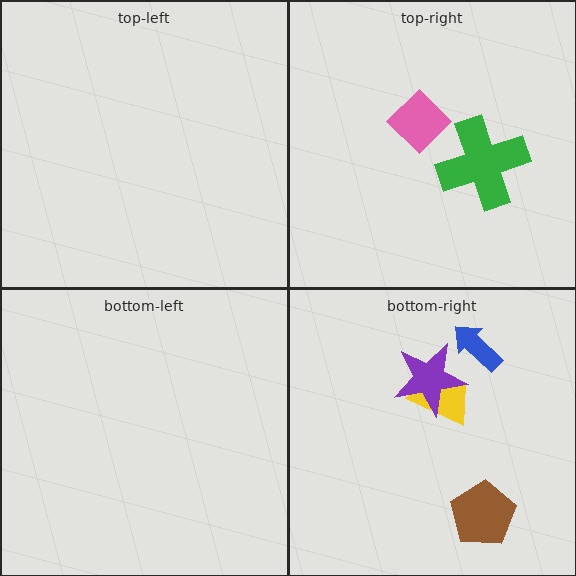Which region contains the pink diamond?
The top-right region.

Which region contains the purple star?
The bottom-right region.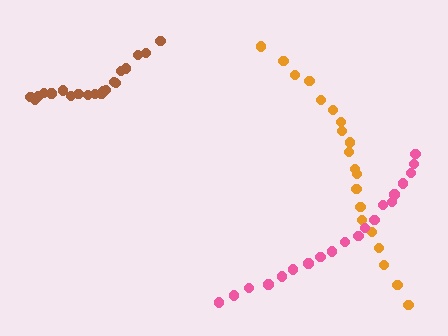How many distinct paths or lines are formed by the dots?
There are 3 distinct paths.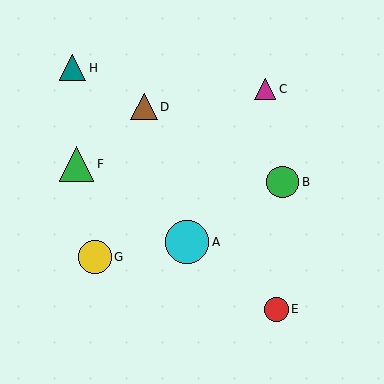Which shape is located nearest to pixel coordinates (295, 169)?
The green circle (labeled B) at (283, 182) is nearest to that location.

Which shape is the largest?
The cyan circle (labeled A) is the largest.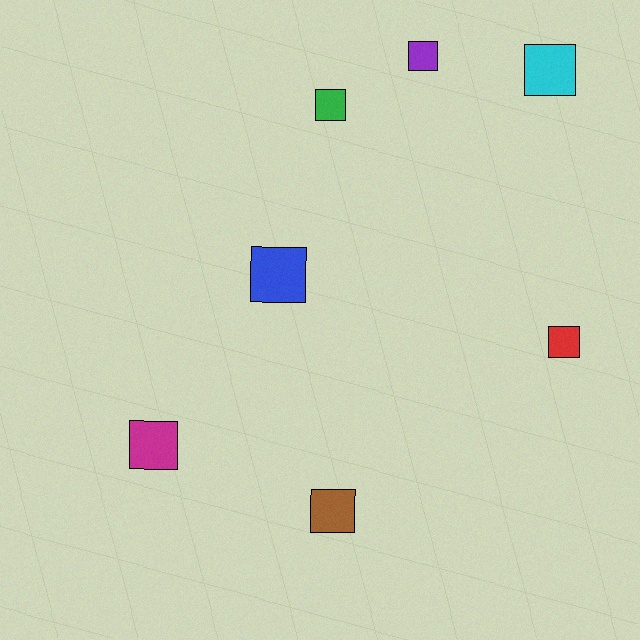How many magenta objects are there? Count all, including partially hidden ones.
There is 1 magenta object.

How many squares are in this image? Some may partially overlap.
There are 7 squares.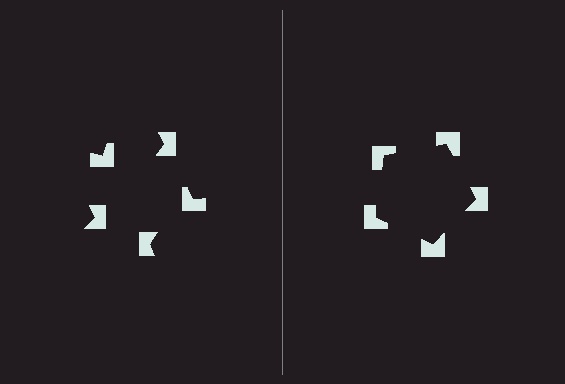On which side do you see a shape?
An illusory pentagon appears on the right side. On the left side the wedge cuts are rotated, so no coherent shape forms.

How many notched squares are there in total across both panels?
10 — 5 on each side.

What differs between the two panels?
The notched squares are positioned identically on both sides; only the wedge orientations differ. On the right they align to a pentagon; on the left they are misaligned.